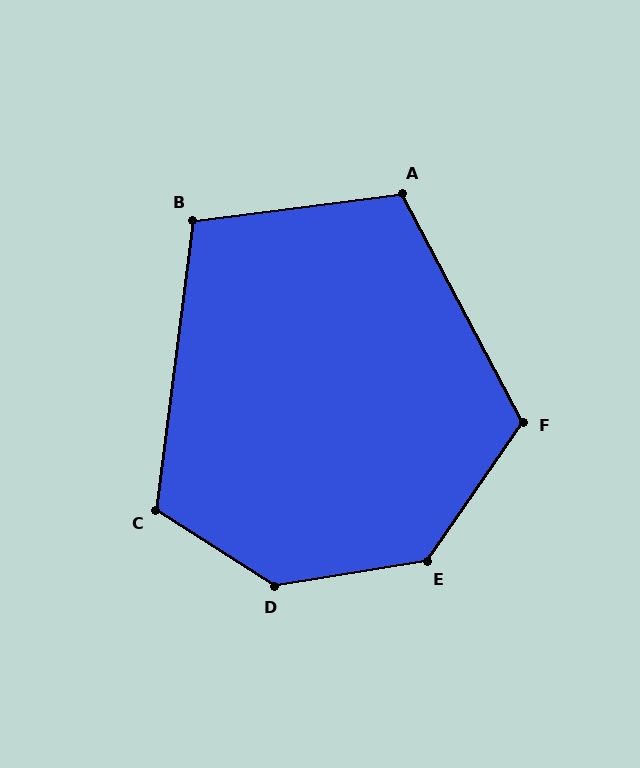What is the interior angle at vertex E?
Approximately 134 degrees (obtuse).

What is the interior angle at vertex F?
Approximately 117 degrees (obtuse).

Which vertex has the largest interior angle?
D, at approximately 138 degrees.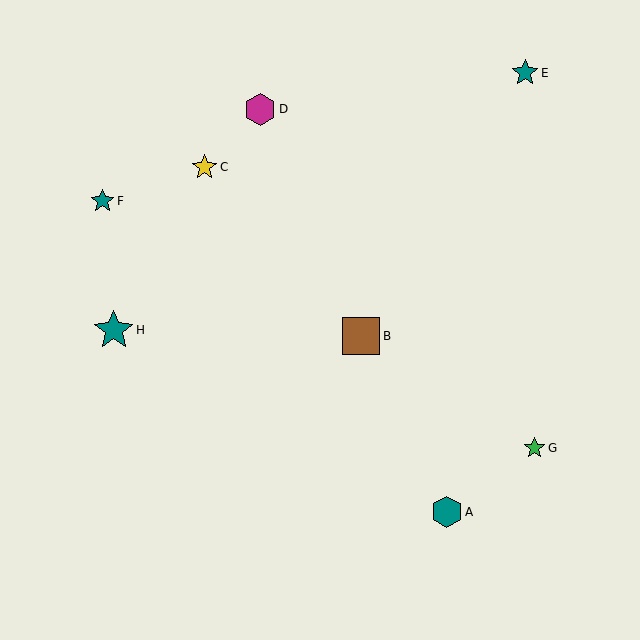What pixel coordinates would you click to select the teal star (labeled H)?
Click at (114, 330) to select the teal star H.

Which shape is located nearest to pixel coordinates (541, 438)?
The green star (labeled G) at (535, 448) is nearest to that location.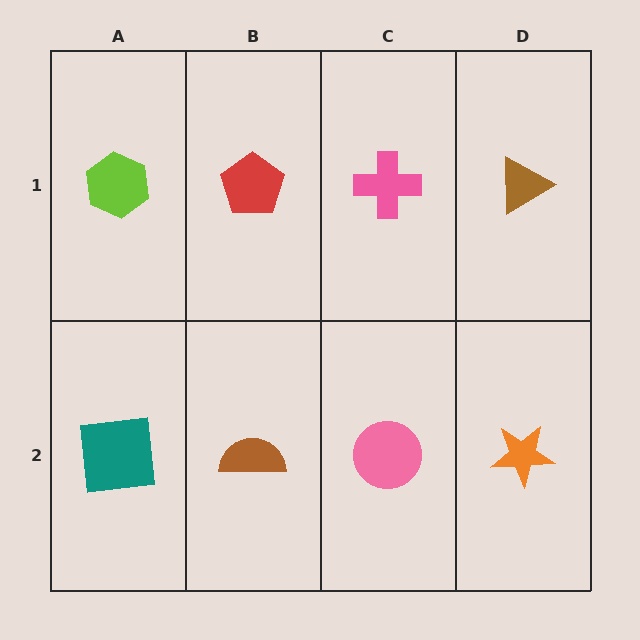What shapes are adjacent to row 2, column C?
A pink cross (row 1, column C), a brown semicircle (row 2, column B), an orange star (row 2, column D).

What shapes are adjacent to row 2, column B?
A red pentagon (row 1, column B), a teal square (row 2, column A), a pink circle (row 2, column C).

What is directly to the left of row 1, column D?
A pink cross.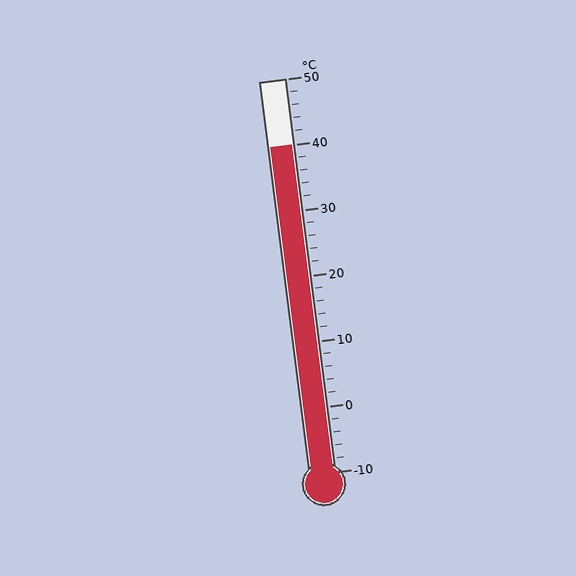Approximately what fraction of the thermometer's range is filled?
The thermometer is filled to approximately 85% of its range.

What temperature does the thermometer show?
The thermometer shows approximately 40°C.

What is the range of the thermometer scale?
The thermometer scale ranges from -10°C to 50°C.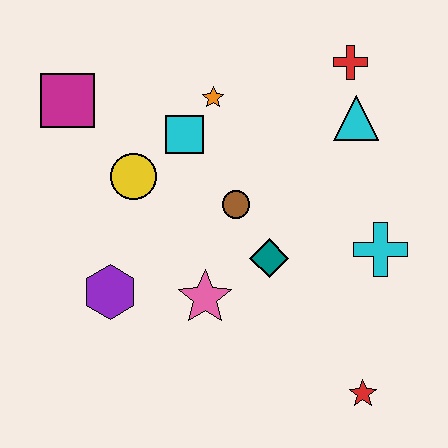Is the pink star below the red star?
No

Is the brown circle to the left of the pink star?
No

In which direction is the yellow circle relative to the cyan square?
The yellow circle is to the left of the cyan square.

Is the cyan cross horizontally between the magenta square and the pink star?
No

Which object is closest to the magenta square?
The yellow circle is closest to the magenta square.